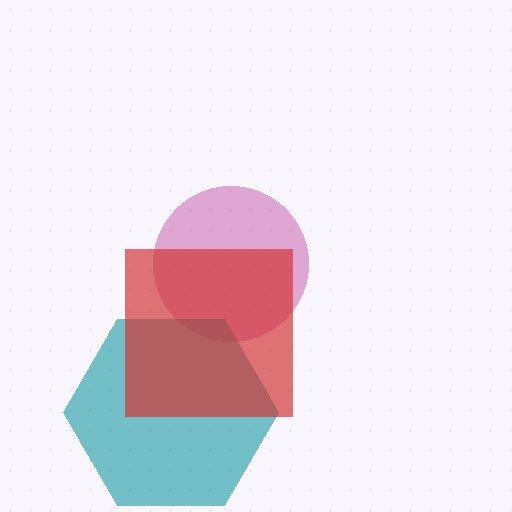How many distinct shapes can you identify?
There are 3 distinct shapes: a magenta circle, a teal hexagon, a red square.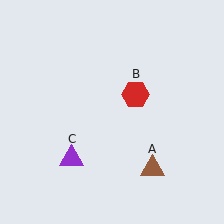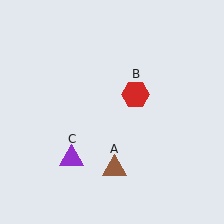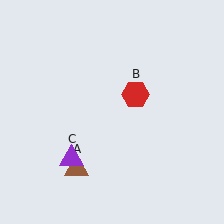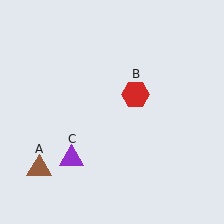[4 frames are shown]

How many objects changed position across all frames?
1 object changed position: brown triangle (object A).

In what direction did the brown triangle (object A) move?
The brown triangle (object A) moved left.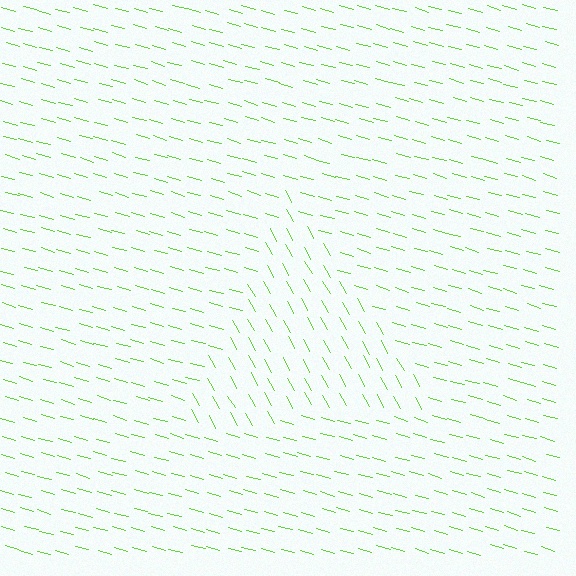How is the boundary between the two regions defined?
The boundary is defined purely by a change in line orientation (approximately 45 degrees difference). All lines are the same color and thickness.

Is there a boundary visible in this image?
Yes, there is a texture boundary formed by a change in line orientation.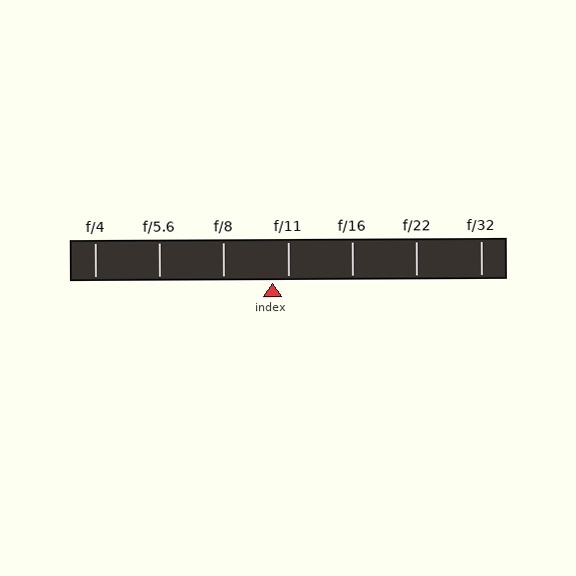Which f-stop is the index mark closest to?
The index mark is closest to f/11.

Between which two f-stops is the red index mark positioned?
The index mark is between f/8 and f/11.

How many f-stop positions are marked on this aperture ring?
There are 7 f-stop positions marked.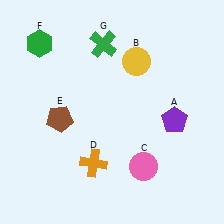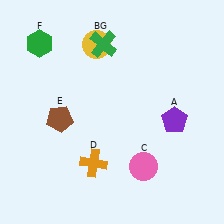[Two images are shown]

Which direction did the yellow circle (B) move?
The yellow circle (B) moved left.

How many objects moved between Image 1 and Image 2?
1 object moved between the two images.